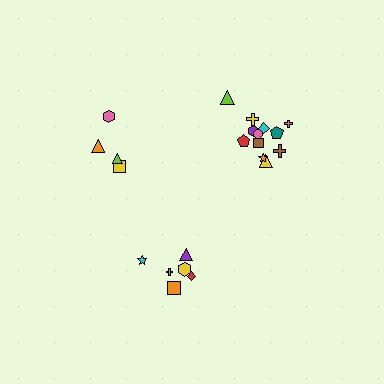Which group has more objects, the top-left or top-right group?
The top-right group.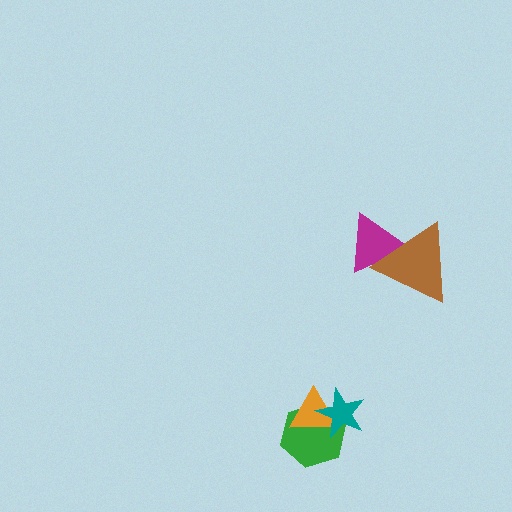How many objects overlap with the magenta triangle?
1 object overlaps with the magenta triangle.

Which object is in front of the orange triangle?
The teal star is in front of the orange triangle.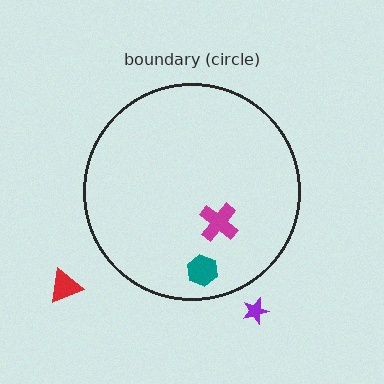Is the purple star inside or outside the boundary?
Outside.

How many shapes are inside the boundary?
2 inside, 2 outside.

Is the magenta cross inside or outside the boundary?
Inside.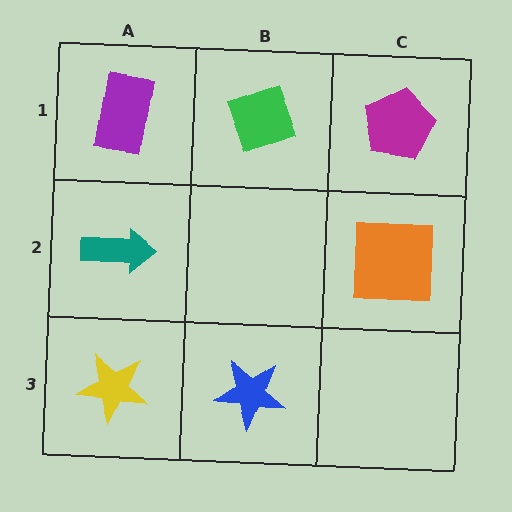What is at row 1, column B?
A green diamond.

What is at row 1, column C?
A magenta pentagon.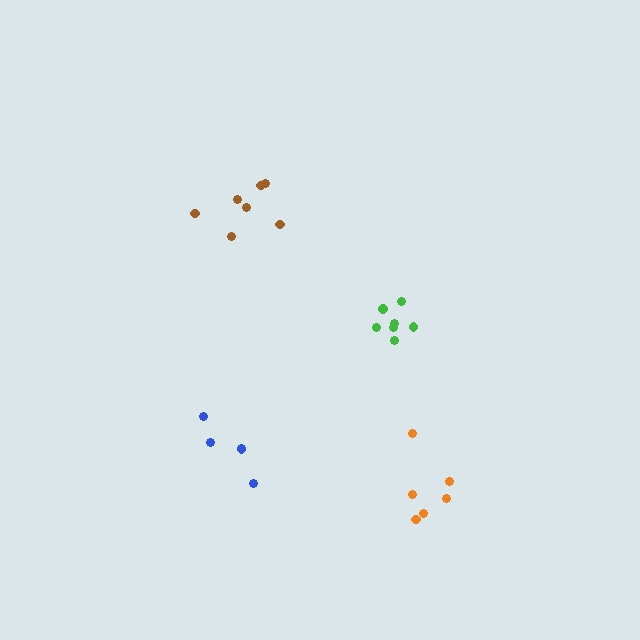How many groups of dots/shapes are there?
There are 4 groups.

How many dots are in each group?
Group 1: 5 dots, Group 2: 7 dots, Group 3: 7 dots, Group 4: 6 dots (25 total).